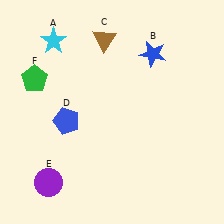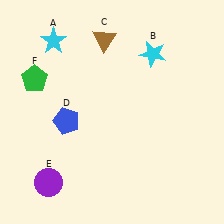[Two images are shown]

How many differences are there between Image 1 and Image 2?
There is 1 difference between the two images.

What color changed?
The star (B) changed from blue in Image 1 to cyan in Image 2.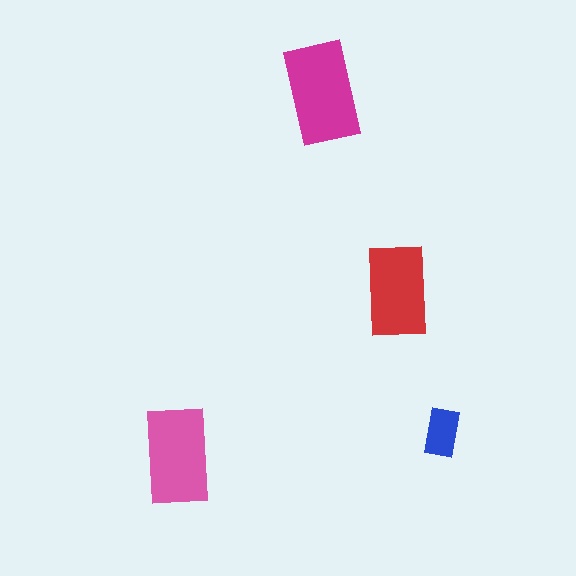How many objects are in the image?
There are 4 objects in the image.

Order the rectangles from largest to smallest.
the magenta one, the pink one, the red one, the blue one.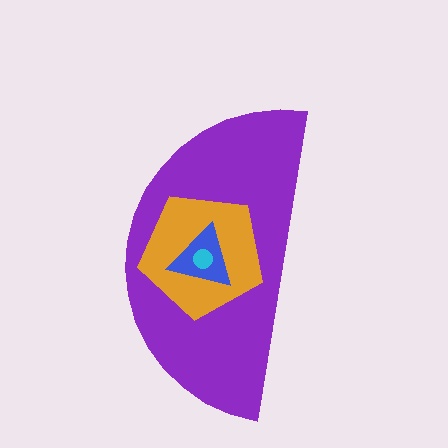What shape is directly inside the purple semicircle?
The orange pentagon.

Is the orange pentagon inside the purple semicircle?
Yes.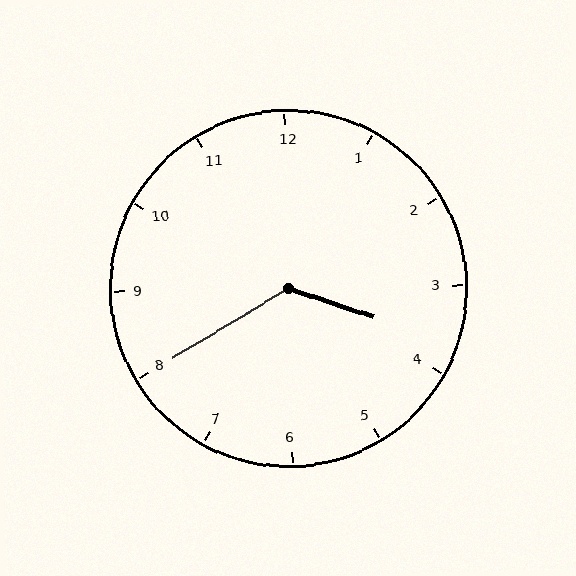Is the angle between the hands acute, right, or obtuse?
It is obtuse.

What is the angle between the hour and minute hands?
Approximately 130 degrees.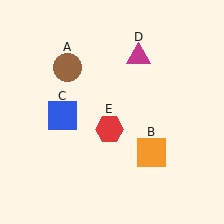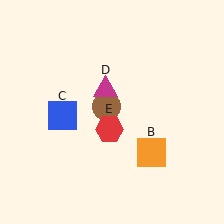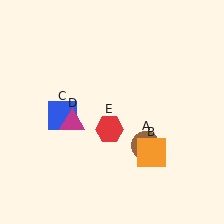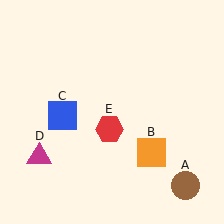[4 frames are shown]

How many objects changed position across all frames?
2 objects changed position: brown circle (object A), magenta triangle (object D).